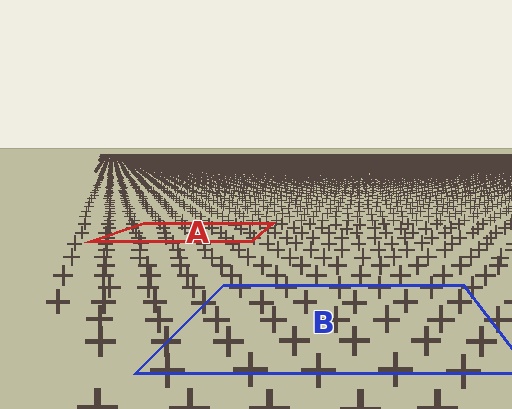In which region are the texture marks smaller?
The texture marks are smaller in region A, because it is farther away.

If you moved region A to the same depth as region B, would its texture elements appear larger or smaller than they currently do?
They would appear larger. At a closer depth, the same texture elements are projected at a bigger on-screen size.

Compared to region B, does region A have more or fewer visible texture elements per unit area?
Region A has more texture elements per unit area — they are packed more densely because it is farther away.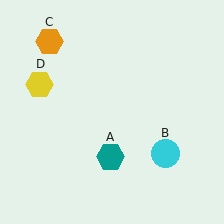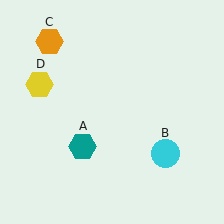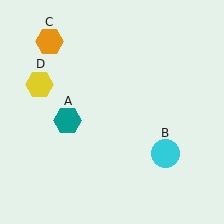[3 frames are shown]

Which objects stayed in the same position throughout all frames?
Cyan circle (object B) and orange hexagon (object C) and yellow hexagon (object D) remained stationary.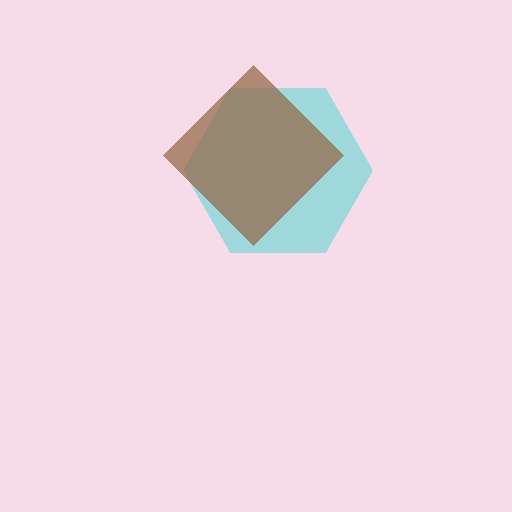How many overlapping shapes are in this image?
There are 2 overlapping shapes in the image.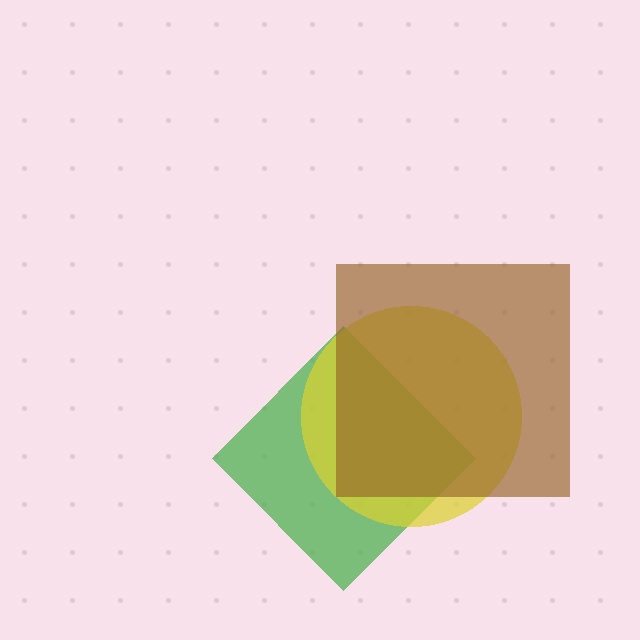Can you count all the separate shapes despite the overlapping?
Yes, there are 3 separate shapes.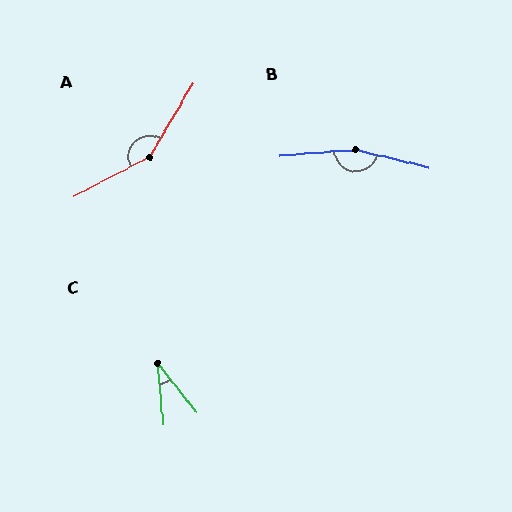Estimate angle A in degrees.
Approximately 148 degrees.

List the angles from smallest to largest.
C (33°), A (148°), B (161°).